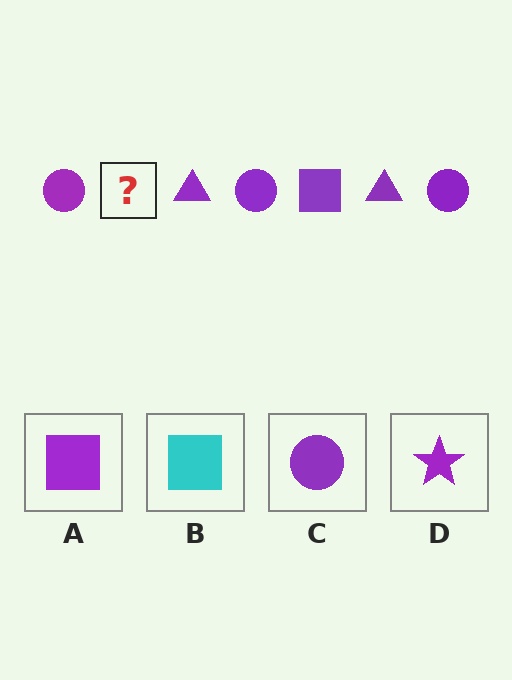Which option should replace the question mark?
Option A.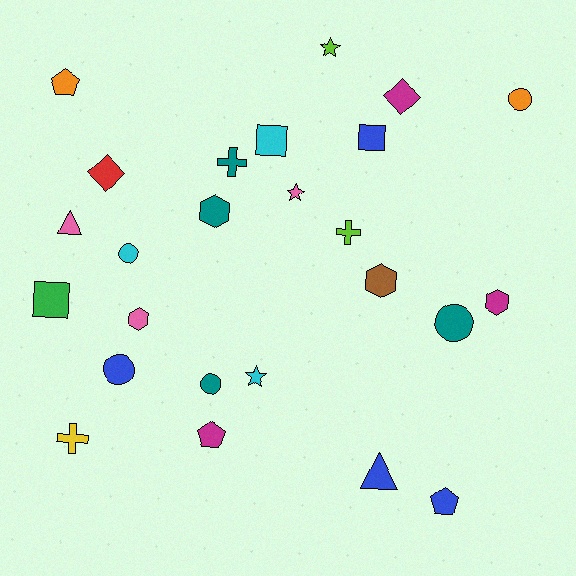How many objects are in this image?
There are 25 objects.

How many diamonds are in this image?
There are 2 diamonds.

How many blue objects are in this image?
There are 4 blue objects.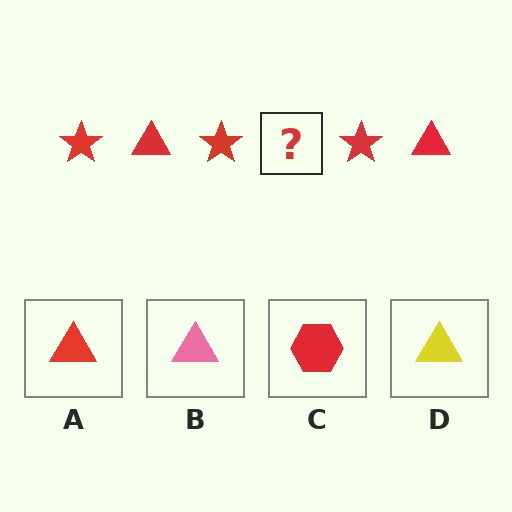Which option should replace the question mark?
Option A.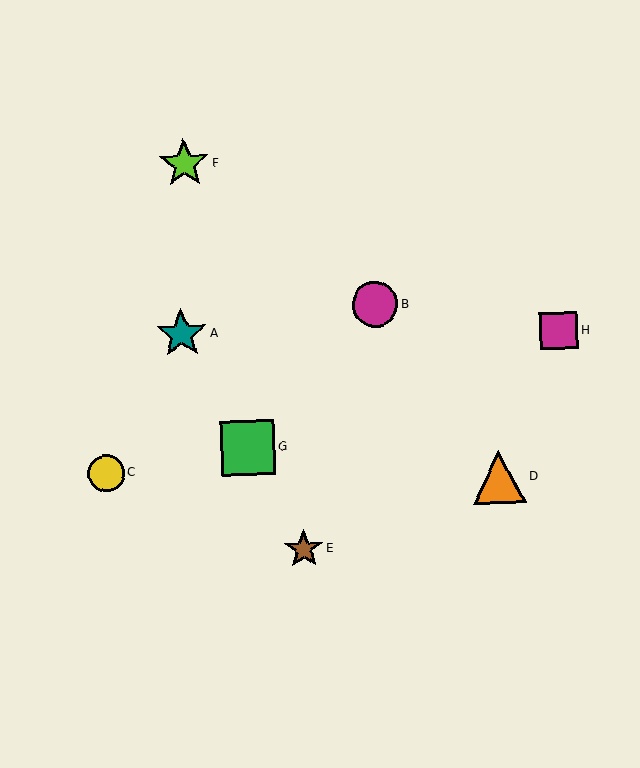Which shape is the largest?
The green square (labeled G) is the largest.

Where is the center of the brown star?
The center of the brown star is at (304, 549).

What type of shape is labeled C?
Shape C is a yellow circle.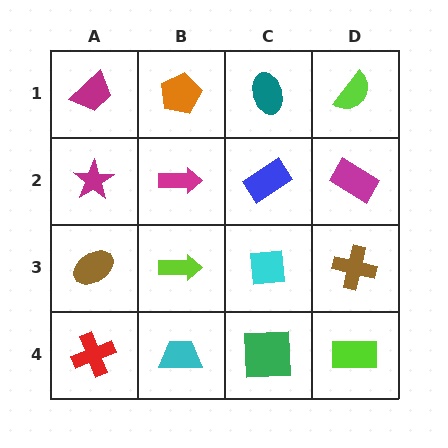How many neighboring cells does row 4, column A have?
2.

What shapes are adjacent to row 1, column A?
A magenta star (row 2, column A), an orange pentagon (row 1, column B).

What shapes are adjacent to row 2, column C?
A teal ellipse (row 1, column C), a cyan square (row 3, column C), a magenta arrow (row 2, column B), a magenta rectangle (row 2, column D).